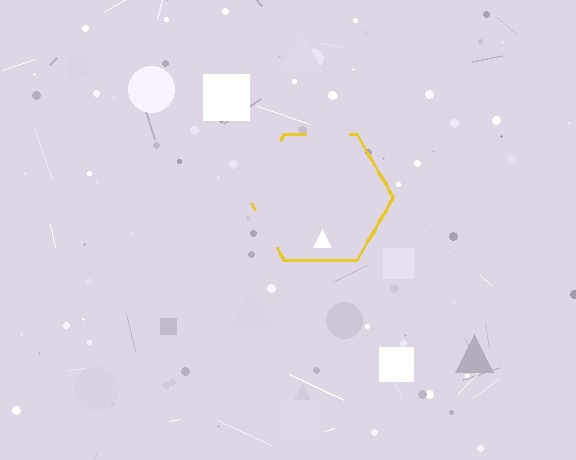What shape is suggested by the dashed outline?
The dashed outline suggests a hexagon.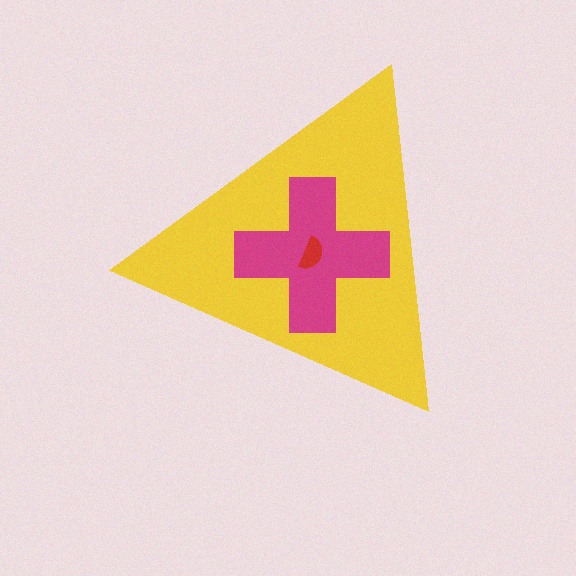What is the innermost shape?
The red semicircle.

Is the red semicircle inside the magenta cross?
Yes.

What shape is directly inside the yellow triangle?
The magenta cross.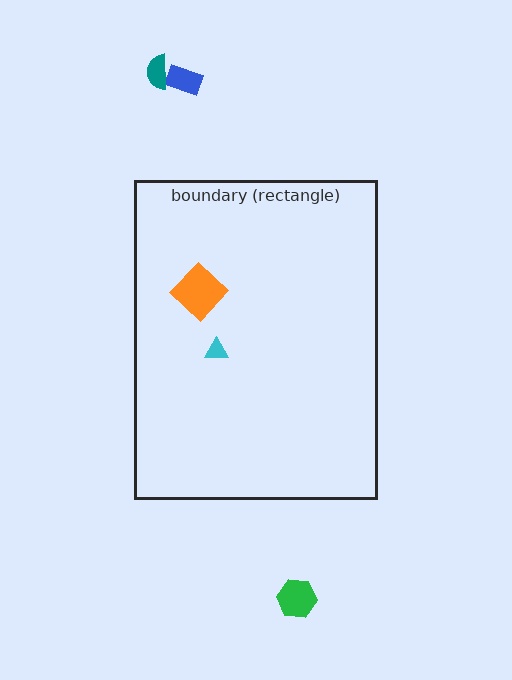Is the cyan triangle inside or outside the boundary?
Inside.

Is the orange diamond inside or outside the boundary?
Inside.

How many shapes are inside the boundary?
2 inside, 3 outside.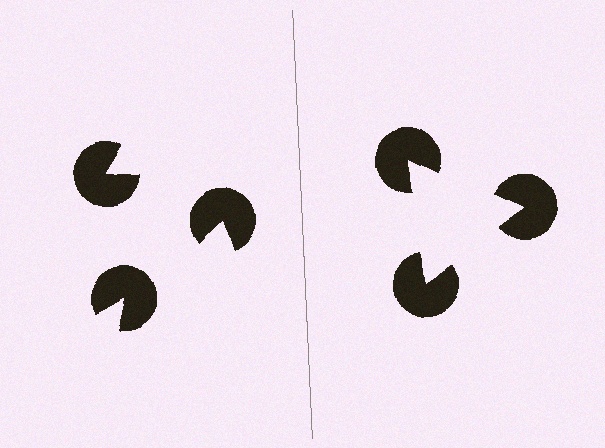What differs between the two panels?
The pac-man discs are positioned identically on both sides; only the wedge orientations differ. On the right they align to a triangle; on the left they are misaligned.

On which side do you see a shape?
An illusory triangle appears on the right side. On the left side the wedge cuts are rotated, so no coherent shape forms.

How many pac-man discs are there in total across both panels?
6 — 3 on each side.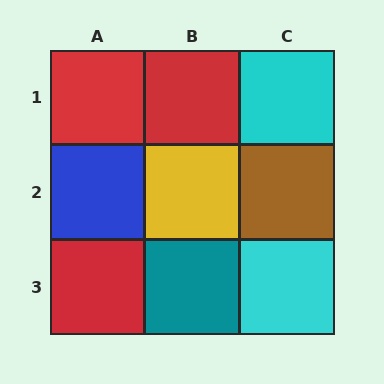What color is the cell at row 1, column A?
Red.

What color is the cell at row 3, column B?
Teal.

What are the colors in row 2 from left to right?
Blue, yellow, brown.